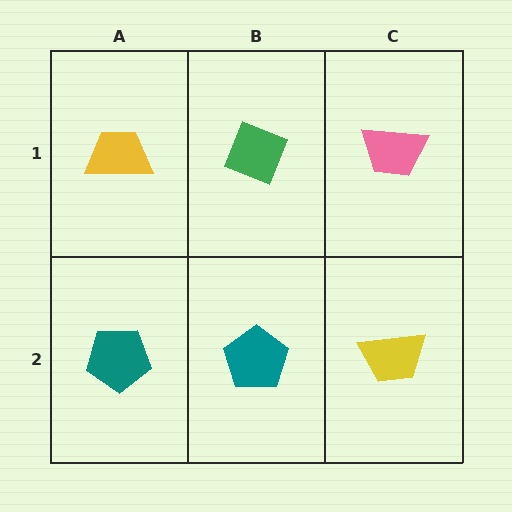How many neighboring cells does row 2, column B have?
3.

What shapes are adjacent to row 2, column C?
A pink trapezoid (row 1, column C), a teal pentagon (row 2, column B).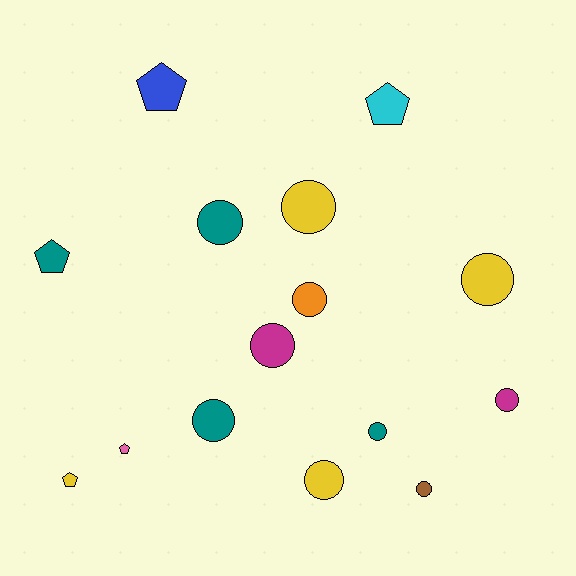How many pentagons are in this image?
There are 5 pentagons.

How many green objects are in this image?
There are no green objects.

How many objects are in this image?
There are 15 objects.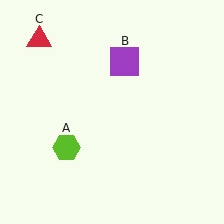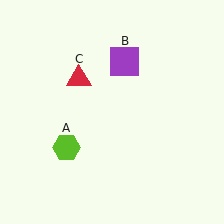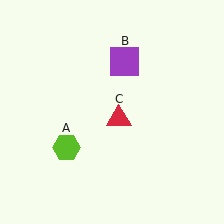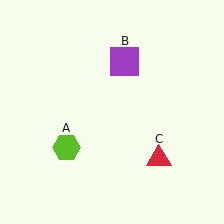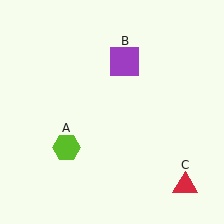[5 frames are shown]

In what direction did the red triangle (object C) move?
The red triangle (object C) moved down and to the right.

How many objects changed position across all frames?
1 object changed position: red triangle (object C).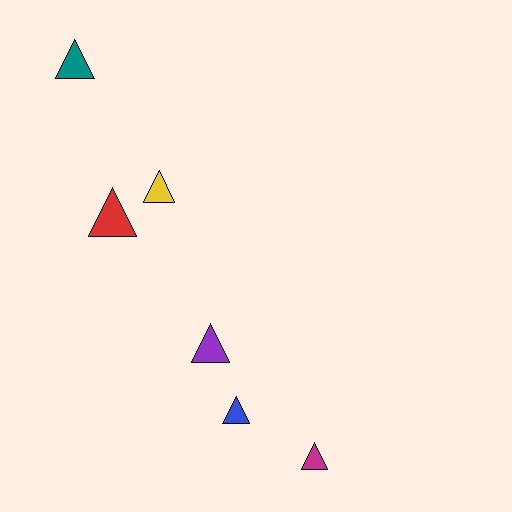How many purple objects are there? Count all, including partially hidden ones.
There is 1 purple object.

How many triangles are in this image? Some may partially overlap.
There are 6 triangles.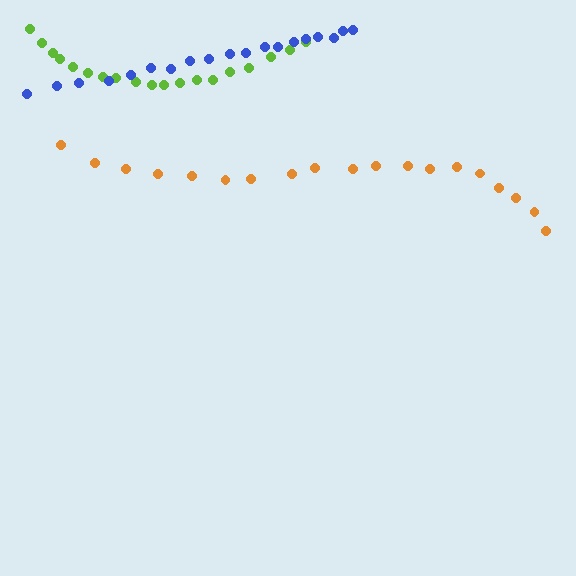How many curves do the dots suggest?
There are 3 distinct paths.